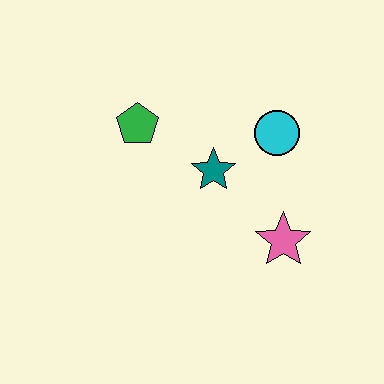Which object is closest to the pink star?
The teal star is closest to the pink star.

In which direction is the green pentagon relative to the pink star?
The green pentagon is to the left of the pink star.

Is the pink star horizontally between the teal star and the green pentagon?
No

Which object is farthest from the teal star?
The pink star is farthest from the teal star.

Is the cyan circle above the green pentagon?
No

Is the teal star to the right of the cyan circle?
No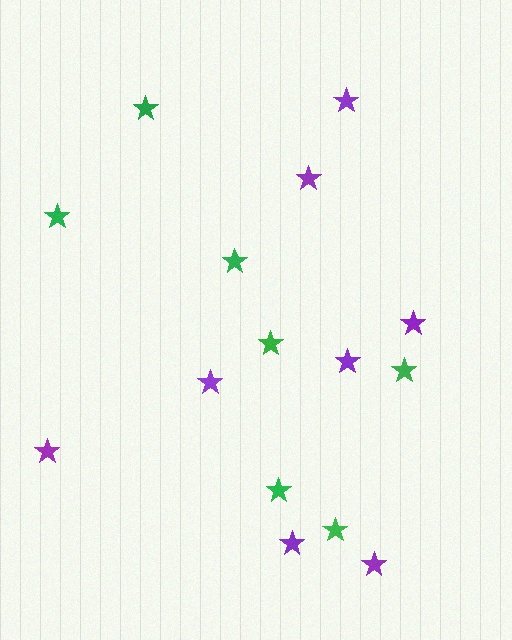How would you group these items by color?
There are 2 groups: one group of purple stars (8) and one group of green stars (7).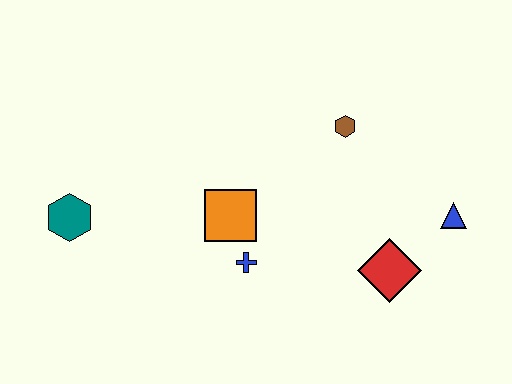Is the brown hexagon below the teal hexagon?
No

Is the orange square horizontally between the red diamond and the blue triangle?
No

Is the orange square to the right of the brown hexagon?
No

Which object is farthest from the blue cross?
The blue triangle is farthest from the blue cross.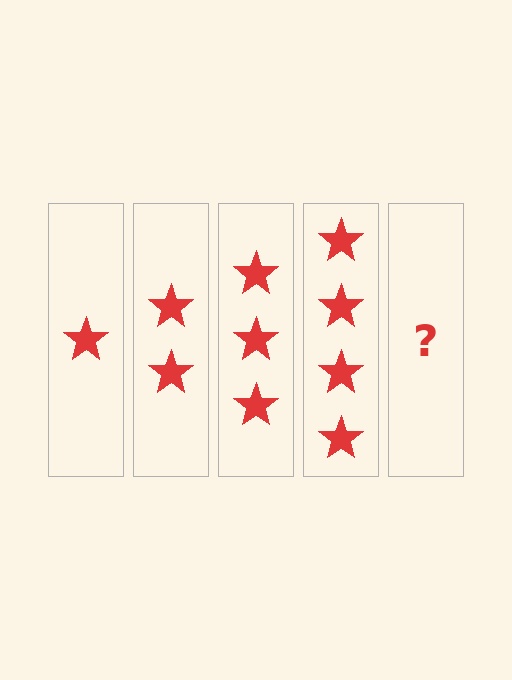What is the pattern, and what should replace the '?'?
The pattern is that each step adds one more star. The '?' should be 5 stars.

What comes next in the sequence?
The next element should be 5 stars.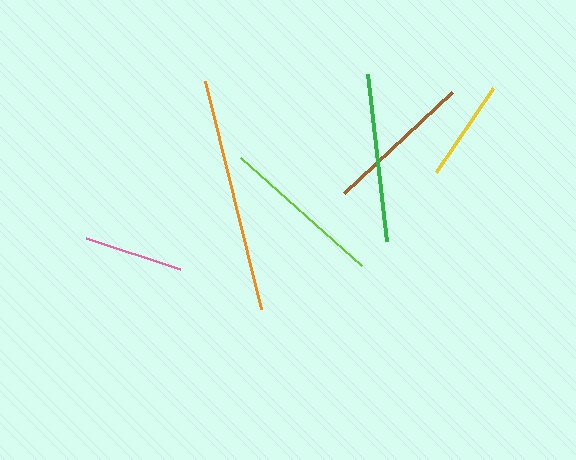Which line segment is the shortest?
The pink line is the shortest at approximately 99 pixels.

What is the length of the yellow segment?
The yellow segment is approximately 102 pixels long.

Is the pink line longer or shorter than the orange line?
The orange line is longer than the pink line.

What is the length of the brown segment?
The brown segment is approximately 148 pixels long.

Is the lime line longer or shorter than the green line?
The green line is longer than the lime line.